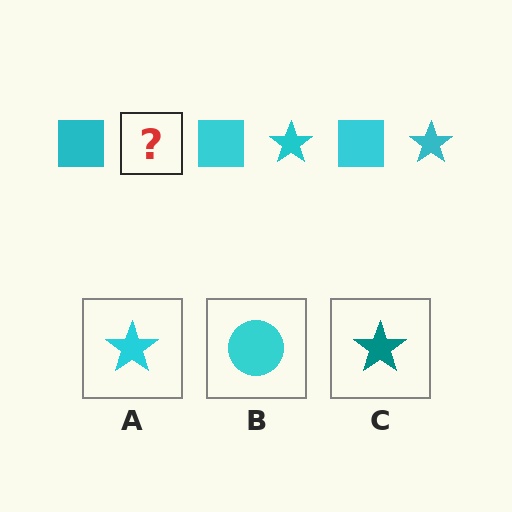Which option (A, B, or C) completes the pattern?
A.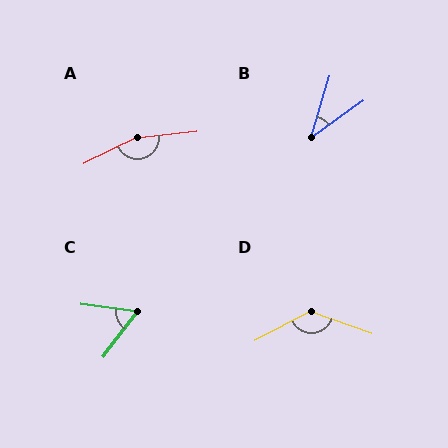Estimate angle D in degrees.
Approximately 133 degrees.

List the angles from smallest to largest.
B (37°), C (60°), D (133°), A (159°).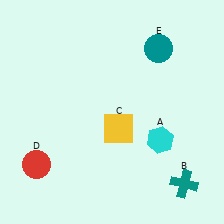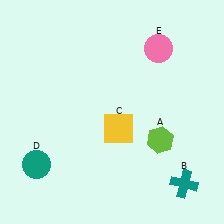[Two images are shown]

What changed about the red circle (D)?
In Image 1, D is red. In Image 2, it changed to teal.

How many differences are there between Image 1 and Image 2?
There are 3 differences between the two images.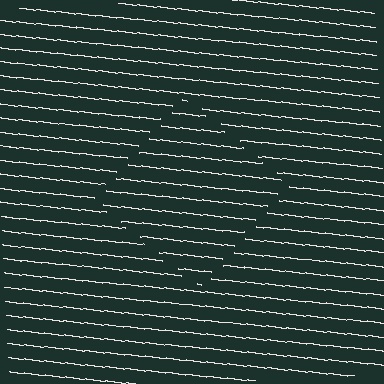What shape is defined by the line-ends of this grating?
An illusory square. The interior of the shape contains the same grating, shifted by half a period — the contour is defined by the phase discontinuity where line-ends from the inner and outer gratings abut.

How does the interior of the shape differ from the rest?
The interior of the shape contains the same grating, shifted by half a period — the contour is defined by the phase discontinuity where line-ends from the inner and outer gratings abut.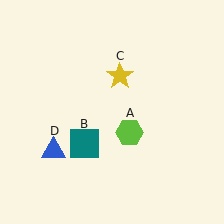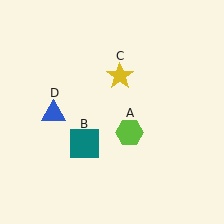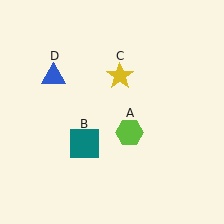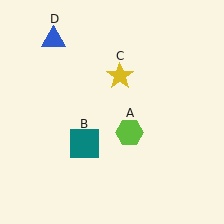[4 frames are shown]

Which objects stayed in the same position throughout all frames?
Lime hexagon (object A) and teal square (object B) and yellow star (object C) remained stationary.